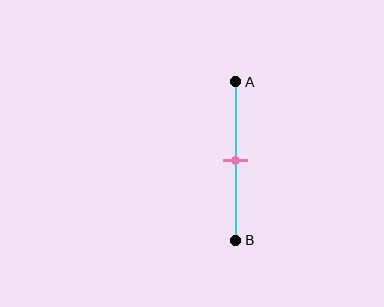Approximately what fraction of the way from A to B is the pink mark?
The pink mark is approximately 50% of the way from A to B.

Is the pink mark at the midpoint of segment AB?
Yes, the mark is approximately at the midpoint.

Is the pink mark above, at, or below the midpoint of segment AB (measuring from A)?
The pink mark is approximately at the midpoint of segment AB.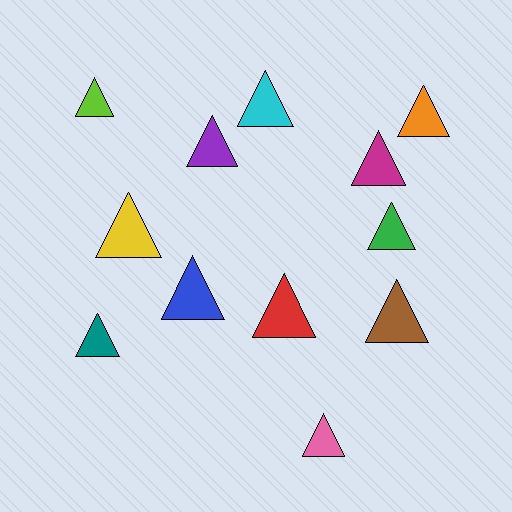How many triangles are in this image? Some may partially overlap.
There are 12 triangles.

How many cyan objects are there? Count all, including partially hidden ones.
There is 1 cyan object.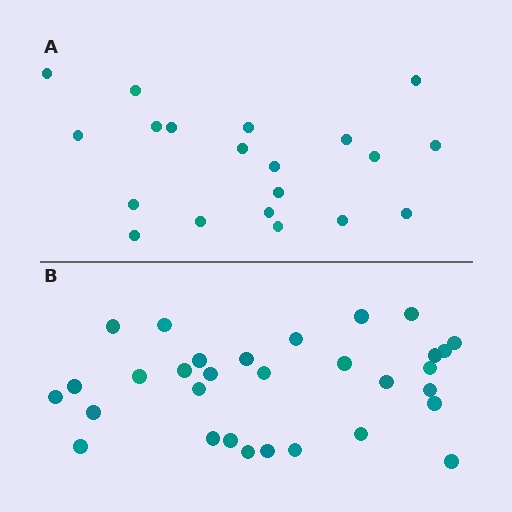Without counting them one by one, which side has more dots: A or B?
Region B (the bottom region) has more dots.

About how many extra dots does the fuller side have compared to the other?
Region B has roughly 12 or so more dots than region A.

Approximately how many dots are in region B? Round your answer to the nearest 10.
About 30 dots. (The exact count is 31, which rounds to 30.)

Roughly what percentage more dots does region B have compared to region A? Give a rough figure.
About 55% more.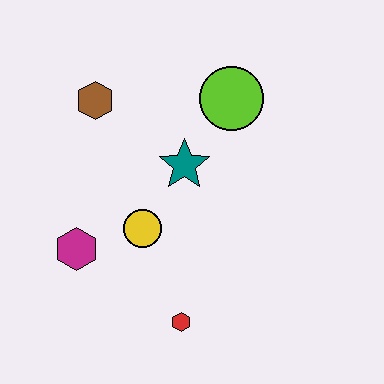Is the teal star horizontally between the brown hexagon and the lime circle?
Yes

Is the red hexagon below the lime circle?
Yes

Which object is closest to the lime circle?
The teal star is closest to the lime circle.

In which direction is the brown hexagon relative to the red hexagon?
The brown hexagon is above the red hexagon.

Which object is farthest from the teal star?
The red hexagon is farthest from the teal star.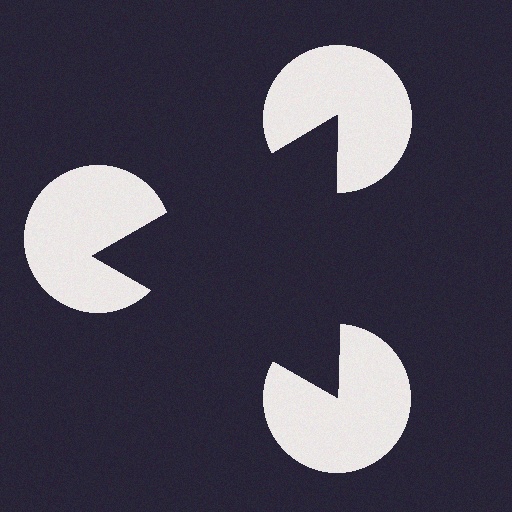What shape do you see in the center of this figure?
An illusory triangle — its edges are inferred from the aligned wedge cuts in the pac-man discs, not physically drawn.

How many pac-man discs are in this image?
There are 3 — one at each vertex of the illusory triangle.